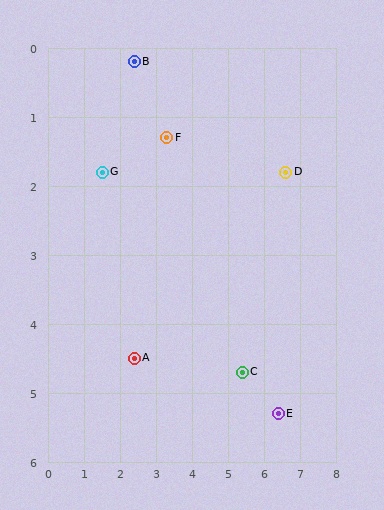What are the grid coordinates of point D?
Point D is at approximately (6.6, 1.8).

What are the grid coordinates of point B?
Point B is at approximately (2.4, 0.2).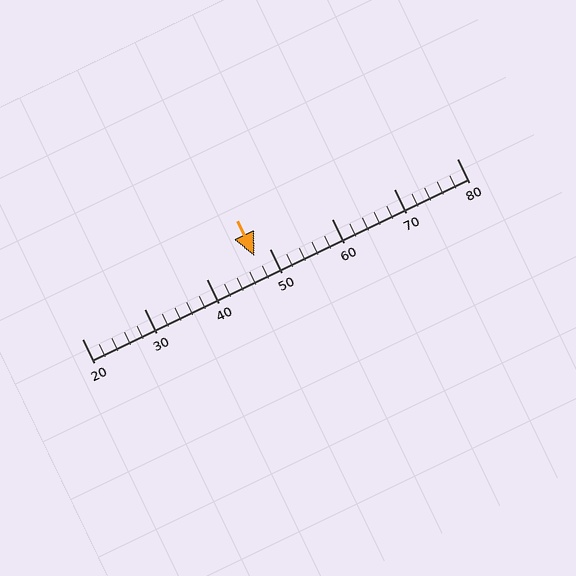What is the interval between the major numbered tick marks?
The major tick marks are spaced 10 units apart.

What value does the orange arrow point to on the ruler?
The orange arrow points to approximately 48.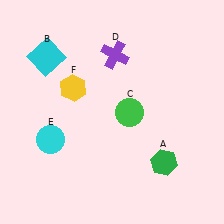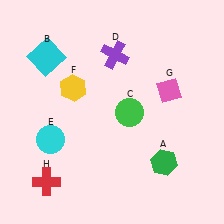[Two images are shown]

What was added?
A pink diamond (G), a red cross (H) were added in Image 2.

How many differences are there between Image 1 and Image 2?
There are 2 differences between the two images.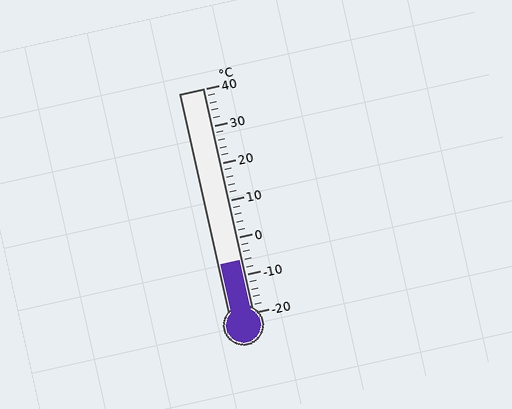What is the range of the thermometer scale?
The thermometer scale ranges from -20°C to 40°C.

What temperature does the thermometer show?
The thermometer shows approximately -6°C.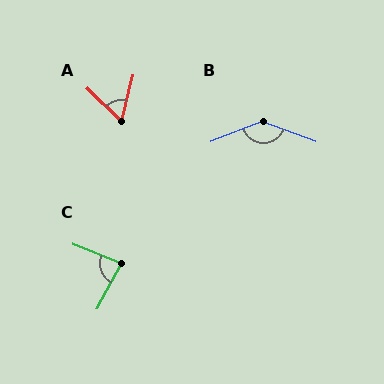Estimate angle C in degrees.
Approximately 84 degrees.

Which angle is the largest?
B, at approximately 139 degrees.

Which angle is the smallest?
A, at approximately 59 degrees.